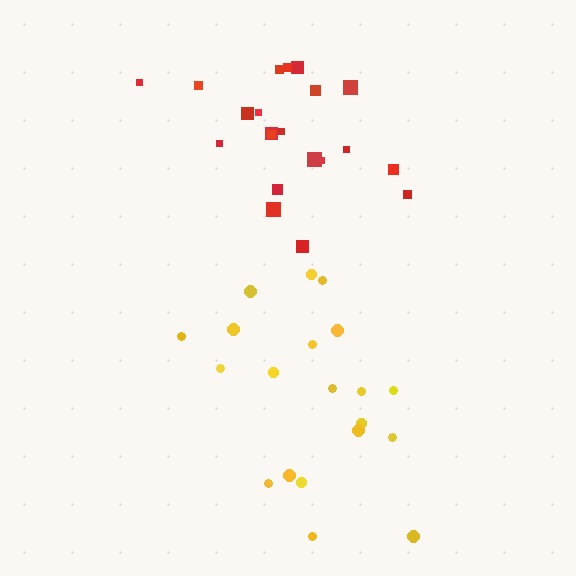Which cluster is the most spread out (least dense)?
Yellow.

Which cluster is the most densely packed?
Red.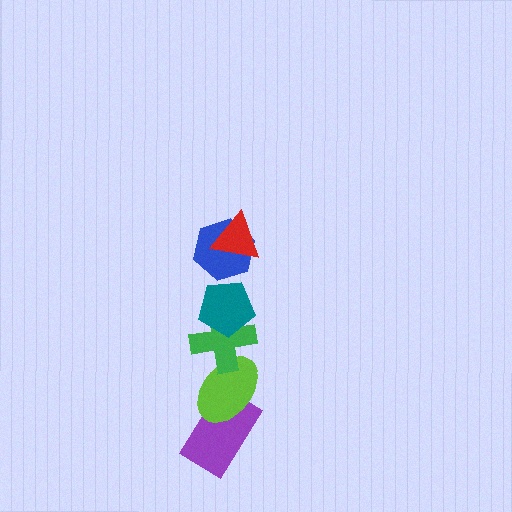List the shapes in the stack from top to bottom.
From top to bottom: the red triangle, the blue hexagon, the teal pentagon, the green cross, the lime ellipse, the purple rectangle.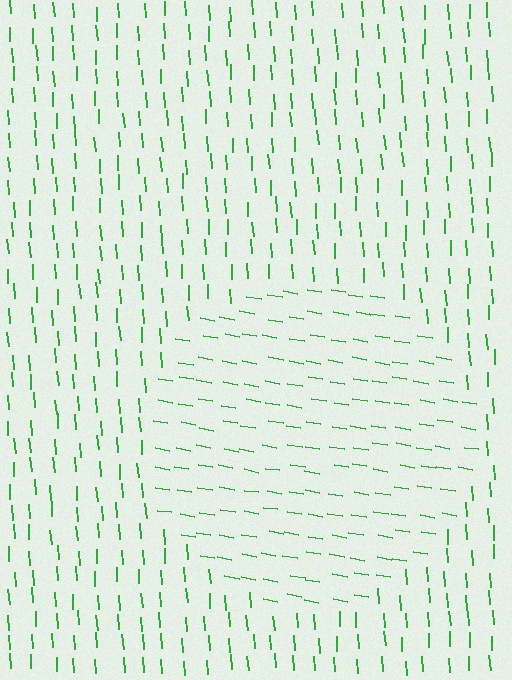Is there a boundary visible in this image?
Yes, there is a texture boundary formed by a change in line orientation.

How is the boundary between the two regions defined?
The boundary is defined purely by a change in line orientation (approximately 77 degrees difference). All lines are the same color and thickness.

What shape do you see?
I see a circle.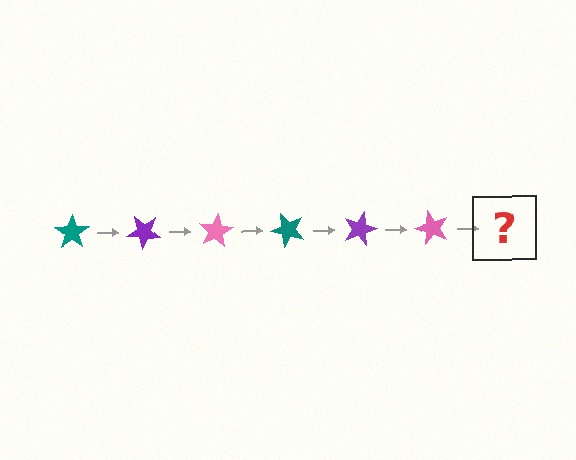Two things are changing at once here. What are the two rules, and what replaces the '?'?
The two rules are that it rotates 40 degrees each step and the color cycles through teal, purple, and pink. The '?' should be a teal star, rotated 240 degrees from the start.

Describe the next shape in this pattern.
It should be a teal star, rotated 240 degrees from the start.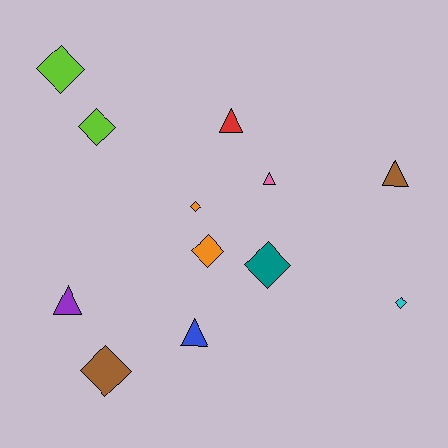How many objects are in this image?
There are 12 objects.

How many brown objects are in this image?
There are 2 brown objects.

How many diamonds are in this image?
There are 7 diamonds.